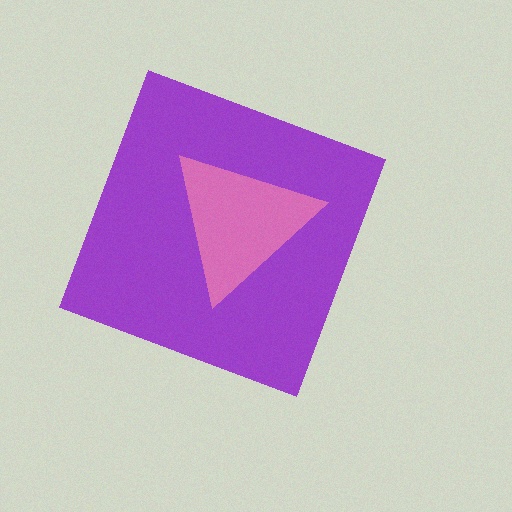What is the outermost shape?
The purple diamond.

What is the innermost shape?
The pink triangle.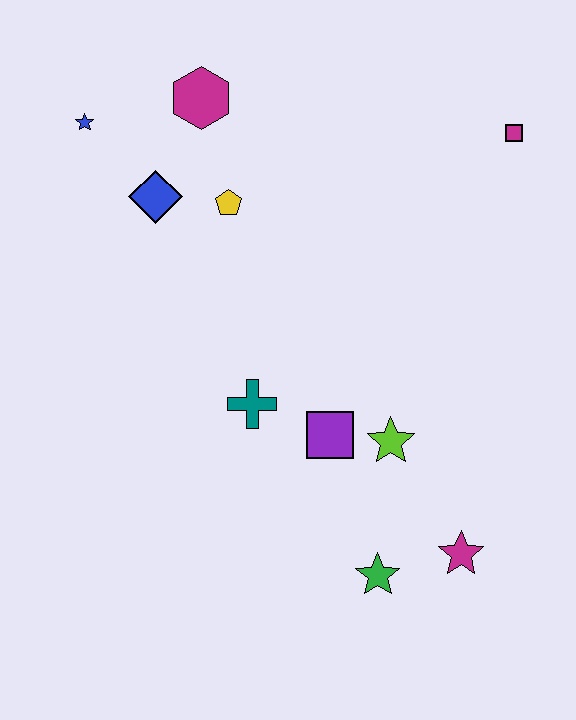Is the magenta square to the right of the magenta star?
Yes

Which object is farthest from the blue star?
The magenta star is farthest from the blue star.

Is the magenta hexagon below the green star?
No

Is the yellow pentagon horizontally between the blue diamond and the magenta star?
Yes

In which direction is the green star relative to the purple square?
The green star is below the purple square.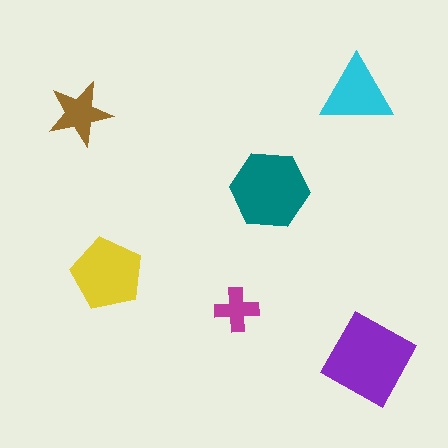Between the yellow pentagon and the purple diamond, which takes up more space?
The purple diamond.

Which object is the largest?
The purple diamond.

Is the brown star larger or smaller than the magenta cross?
Larger.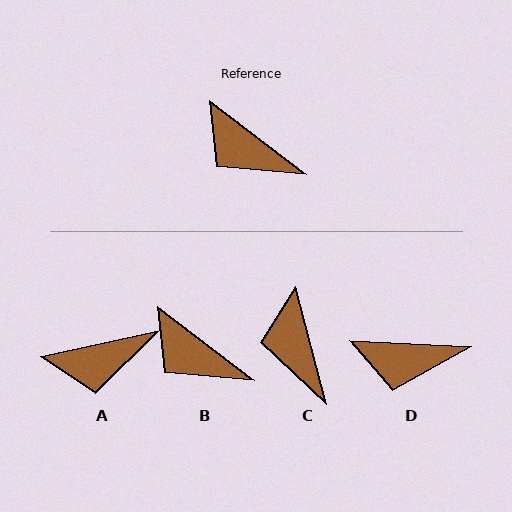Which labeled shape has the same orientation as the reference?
B.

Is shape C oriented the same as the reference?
No, it is off by about 38 degrees.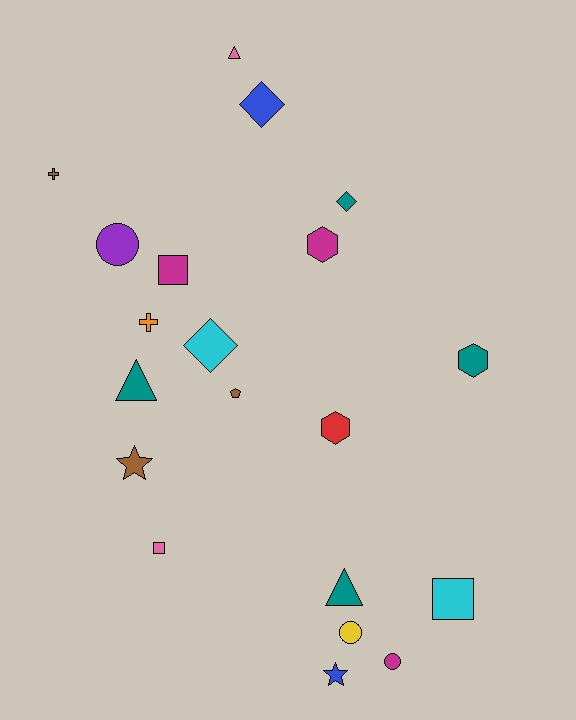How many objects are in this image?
There are 20 objects.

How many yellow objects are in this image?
There is 1 yellow object.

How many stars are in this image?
There are 2 stars.